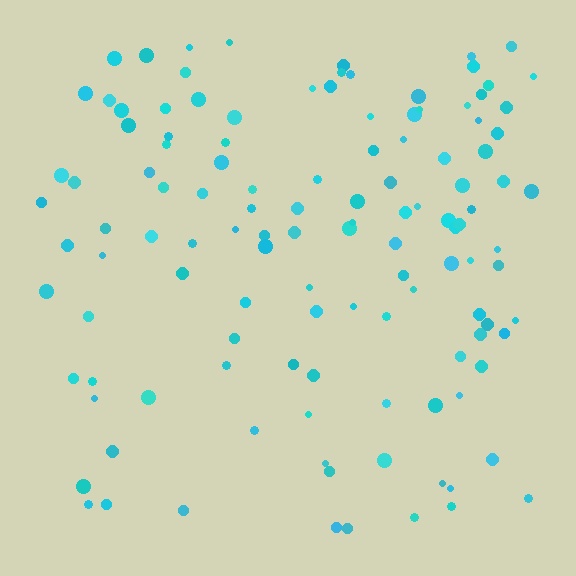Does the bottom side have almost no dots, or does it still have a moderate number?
Still a moderate number, just noticeably fewer than the top.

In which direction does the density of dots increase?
From bottom to top, with the top side densest.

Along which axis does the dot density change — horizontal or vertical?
Vertical.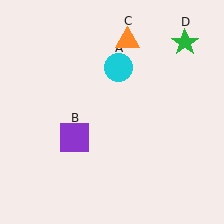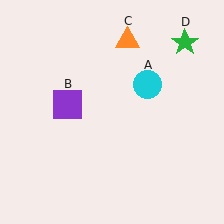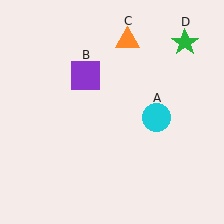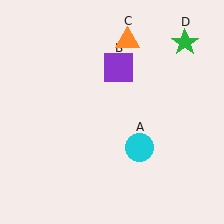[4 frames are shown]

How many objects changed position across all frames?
2 objects changed position: cyan circle (object A), purple square (object B).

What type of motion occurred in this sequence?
The cyan circle (object A), purple square (object B) rotated clockwise around the center of the scene.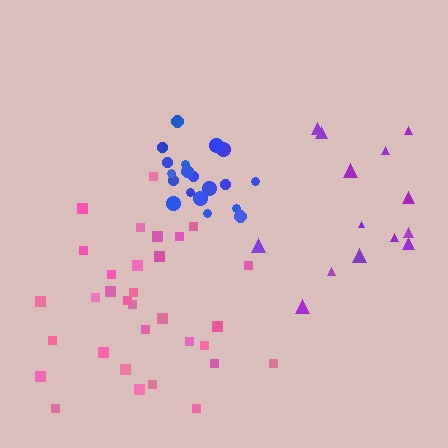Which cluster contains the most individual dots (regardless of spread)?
Pink (32).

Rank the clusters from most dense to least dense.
blue, pink, purple.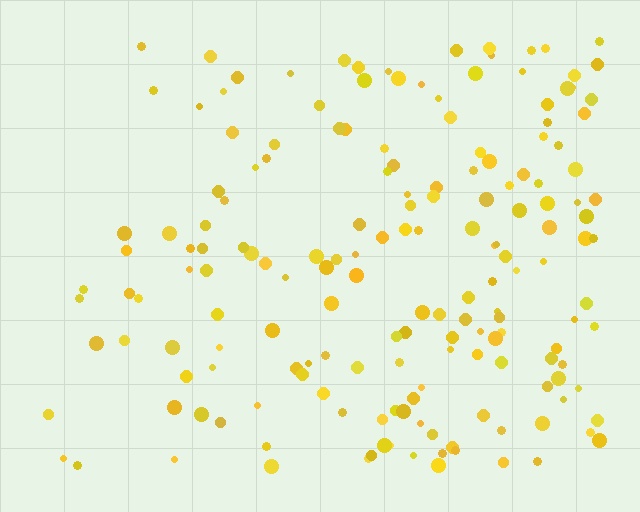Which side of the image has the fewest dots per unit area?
The left.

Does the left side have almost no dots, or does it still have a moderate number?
Still a moderate number, just noticeably fewer than the right.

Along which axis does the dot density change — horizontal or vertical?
Horizontal.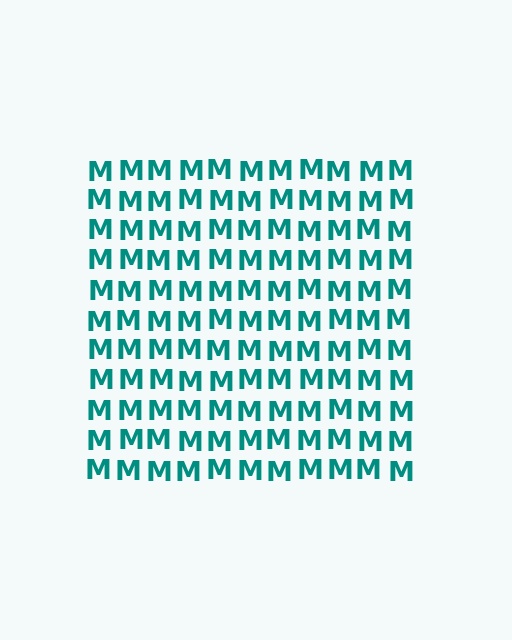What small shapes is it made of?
It is made of small letter M's.